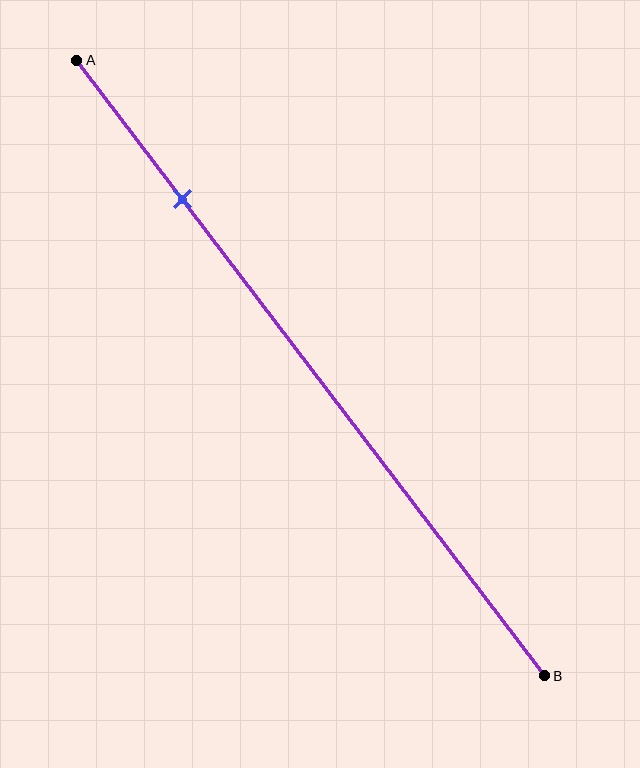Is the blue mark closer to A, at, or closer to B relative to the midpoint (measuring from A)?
The blue mark is closer to point A than the midpoint of segment AB.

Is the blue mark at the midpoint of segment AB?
No, the mark is at about 25% from A, not at the 50% midpoint.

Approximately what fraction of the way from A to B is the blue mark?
The blue mark is approximately 25% of the way from A to B.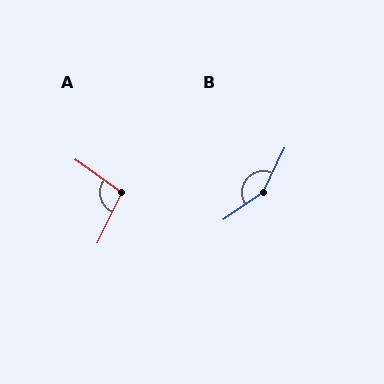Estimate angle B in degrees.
Approximately 150 degrees.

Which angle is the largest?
B, at approximately 150 degrees.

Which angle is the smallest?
A, at approximately 99 degrees.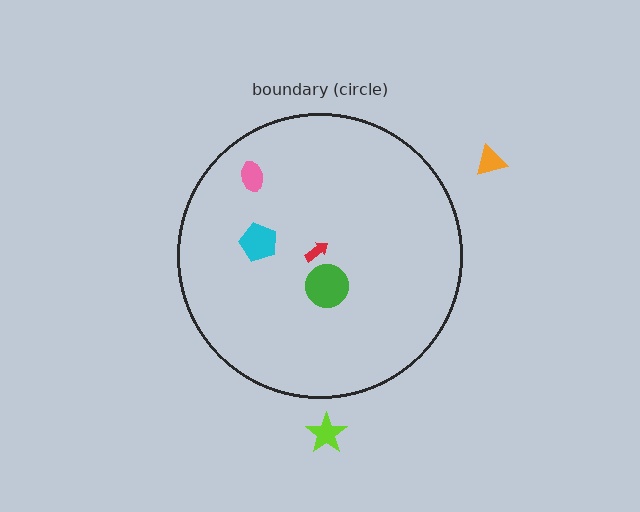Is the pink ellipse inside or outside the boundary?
Inside.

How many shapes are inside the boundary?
4 inside, 2 outside.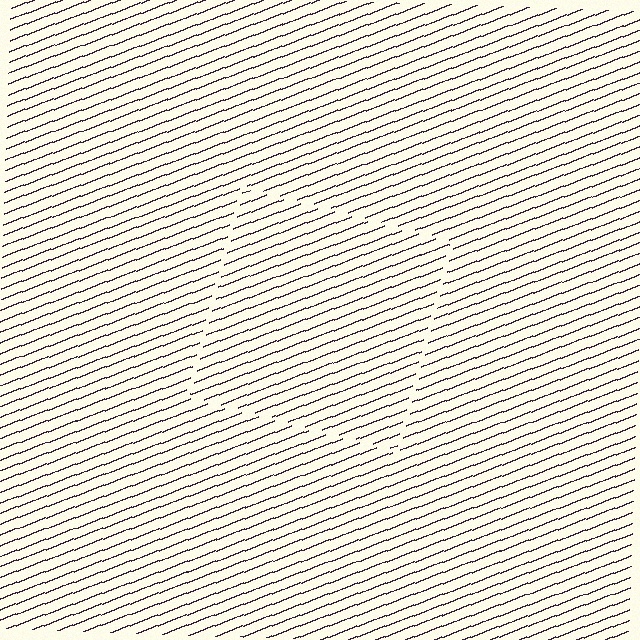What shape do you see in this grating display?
An illusory square. The interior of the shape contains the same grating, shifted by half a period — the contour is defined by the phase discontinuity where line-ends from the inner and outer gratings abut.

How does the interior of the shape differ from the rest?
The interior of the shape contains the same grating, shifted by half a period — the contour is defined by the phase discontinuity where line-ends from the inner and outer gratings abut.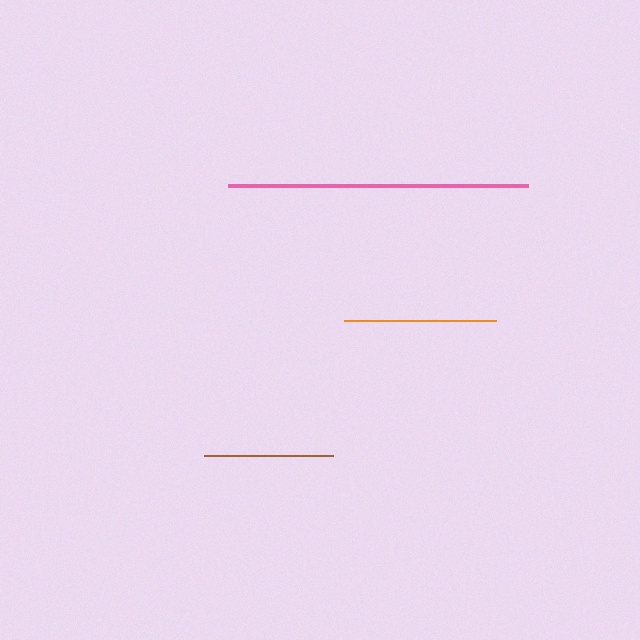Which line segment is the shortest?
The brown line is the shortest at approximately 129 pixels.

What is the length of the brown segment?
The brown segment is approximately 129 pixels long.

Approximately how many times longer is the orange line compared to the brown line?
The orange line is approximately 1.2 times the length of the brown line.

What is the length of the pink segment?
The pink segment is approximately 301 pixels long.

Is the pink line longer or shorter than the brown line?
The pink line is longer than the brown line.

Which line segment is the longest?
The pink line is the longest at approximately 301 pixels.